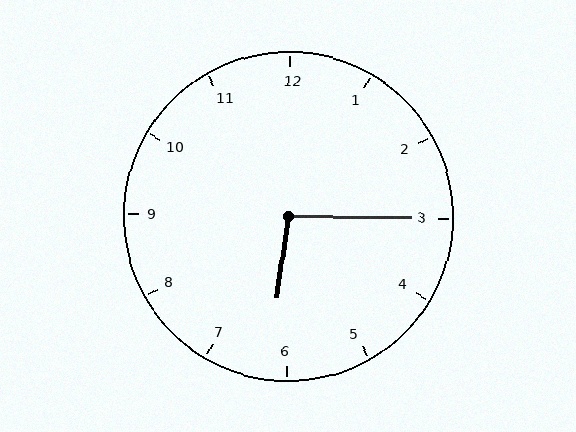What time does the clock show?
6:15.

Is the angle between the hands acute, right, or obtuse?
It is obtuse.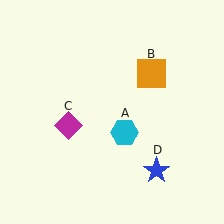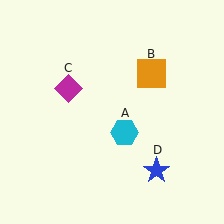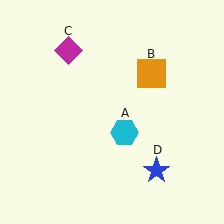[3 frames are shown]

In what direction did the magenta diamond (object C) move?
The magenta diamond (object C) moved up.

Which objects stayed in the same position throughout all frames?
Cyan hexagon (object A) and orange square (object B) and blue star (object D) remained stationary.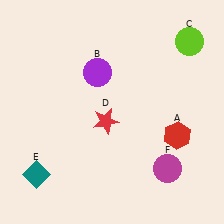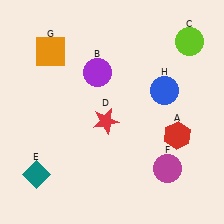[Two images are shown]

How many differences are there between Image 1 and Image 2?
There are 2 differences between the two images.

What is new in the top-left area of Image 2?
An orange square (G) was added in the top-left area of Image 2.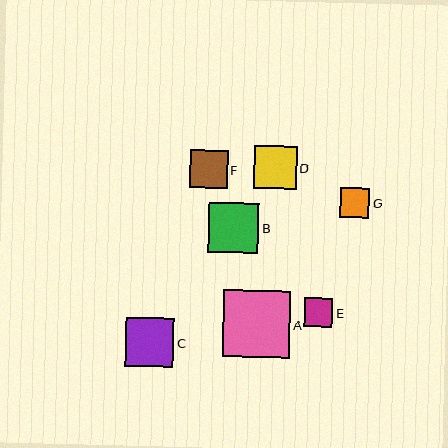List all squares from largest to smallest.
From largest to smallest: A, B, C, D, F, G, E.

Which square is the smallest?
Square E is the smallest with a size of approximately 28 pixels.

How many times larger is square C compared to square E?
Square C is approximately 1.7 times the size of square E.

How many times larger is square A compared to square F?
Square A is approximately 1.8 times the size of square F.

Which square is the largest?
Square A is the largest with a size of approximately 67 pixels.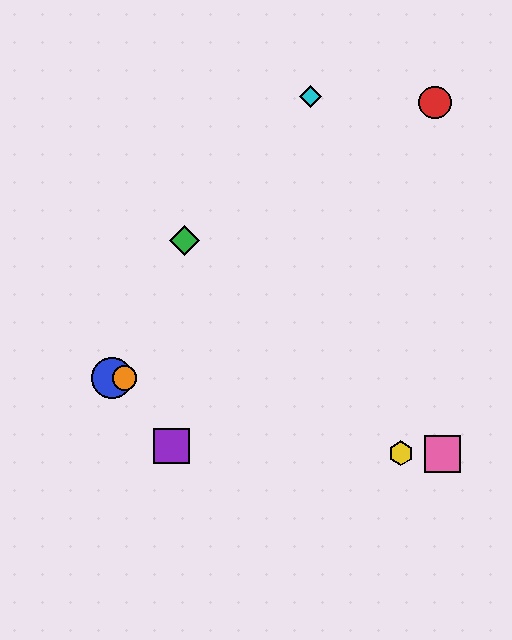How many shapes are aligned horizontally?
2 shapes (the blue circle, the orange circle) are aligned horizontally.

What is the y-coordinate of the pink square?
The pink square is at y≈454.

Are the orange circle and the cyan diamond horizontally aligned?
No, the orange circle is at y≈378 and the cyan diamond is at y≈97.